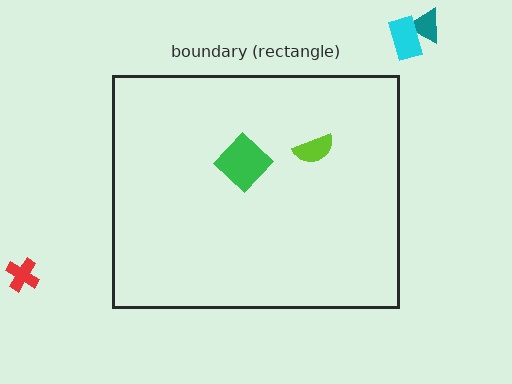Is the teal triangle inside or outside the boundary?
Outside.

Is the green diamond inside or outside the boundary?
Inside.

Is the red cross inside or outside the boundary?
Outside.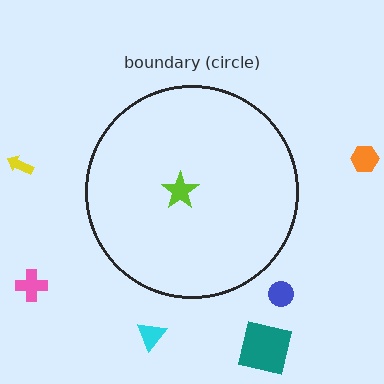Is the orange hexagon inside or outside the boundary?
Outside.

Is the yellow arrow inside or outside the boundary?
Outside.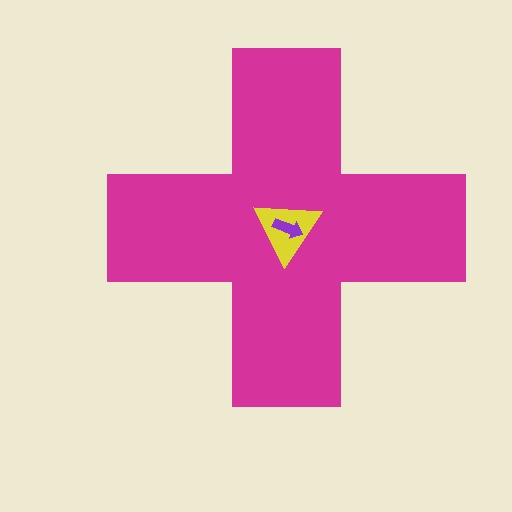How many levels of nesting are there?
3.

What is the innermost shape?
The purple arrow.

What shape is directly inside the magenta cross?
The yellow triangle.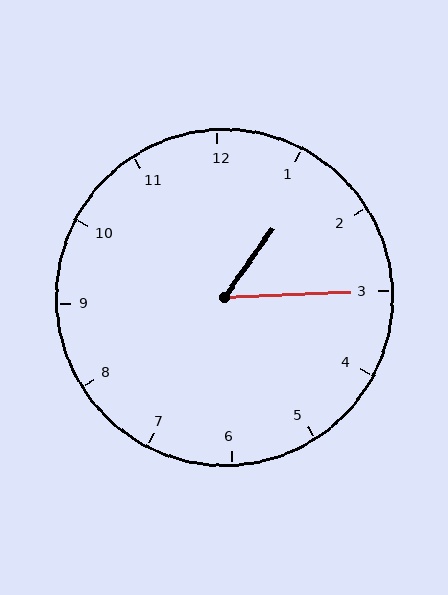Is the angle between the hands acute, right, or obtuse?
It is acute.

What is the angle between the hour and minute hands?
Approximately 52 degrees.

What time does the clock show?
1:15.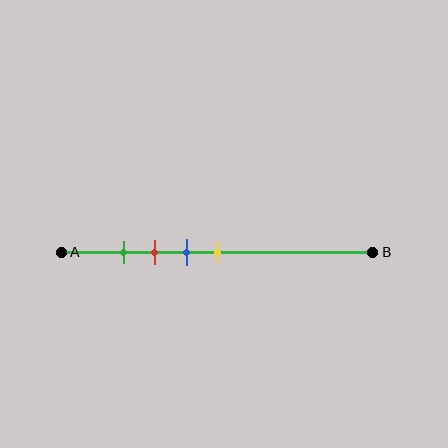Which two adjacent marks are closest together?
The green and red marks are the closest adjacent pair.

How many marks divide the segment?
There are 4 marks dividing the segment.